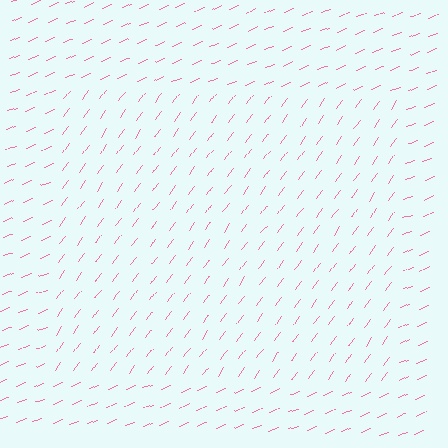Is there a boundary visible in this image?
Yes, there is a texture boundary formed by a change in line orientation.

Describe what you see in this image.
The image is filled with small pink line segments. A rectangle region in the image has lines oriented differently from the surrounding lines, creating a visible texture boundary.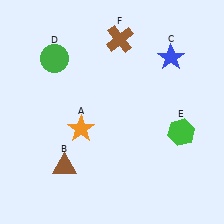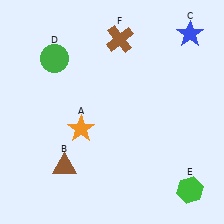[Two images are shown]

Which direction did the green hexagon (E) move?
The green hexagon (E) moved down.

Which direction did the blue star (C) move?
The blue star (C) moved up.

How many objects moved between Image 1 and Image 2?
2 objects moved between the two images.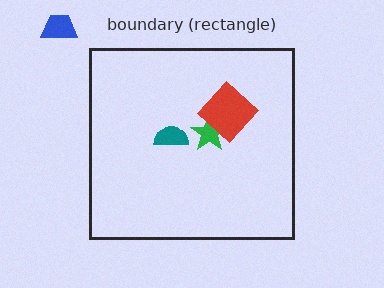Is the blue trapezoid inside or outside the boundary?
Outside.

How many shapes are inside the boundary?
3 inside, 1 outside.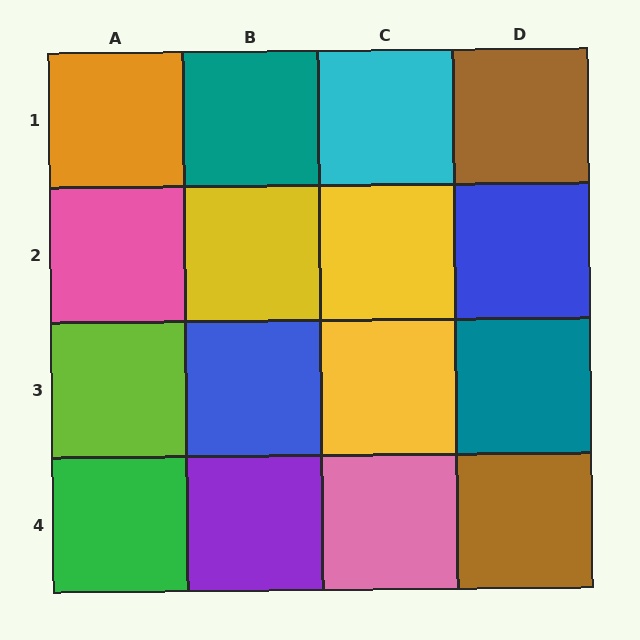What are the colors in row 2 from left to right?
Pink, yellow, yellow, blue.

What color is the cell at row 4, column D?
Brown.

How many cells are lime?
1 cell is lime.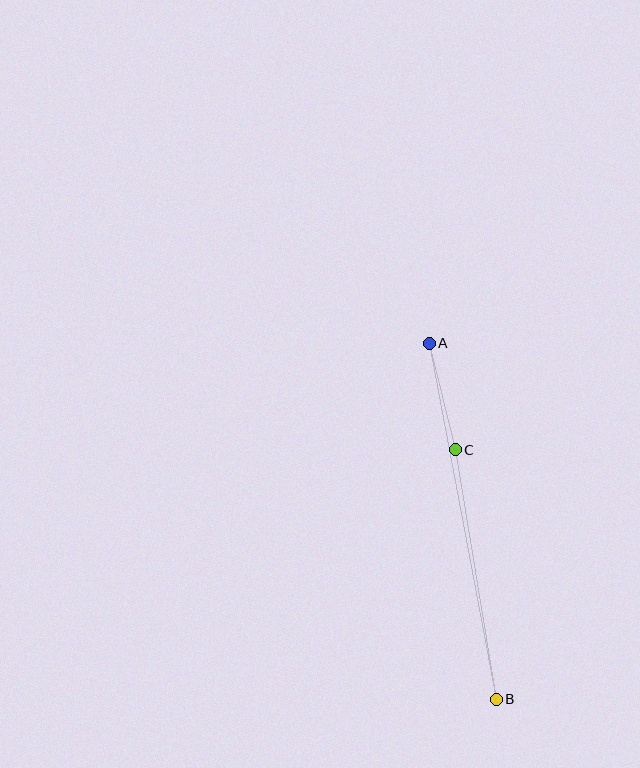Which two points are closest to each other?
Points A and C are closest to each other.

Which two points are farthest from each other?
Points A and B are farthest from each other.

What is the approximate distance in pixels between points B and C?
The distance between B and C is approximately 253 pixels.